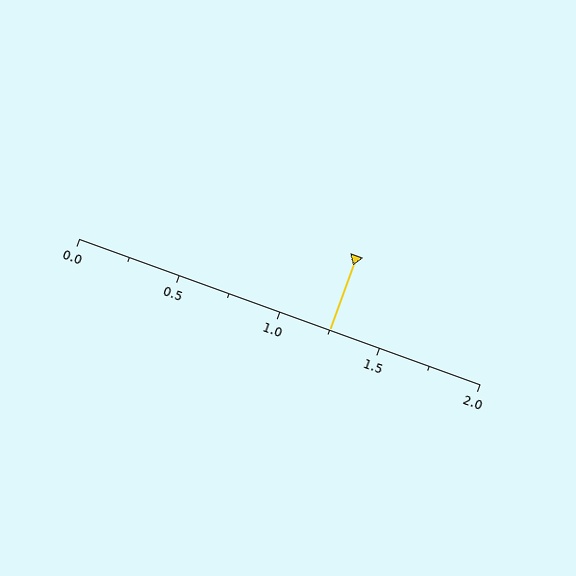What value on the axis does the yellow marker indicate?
The marker indicates approximately 1.25.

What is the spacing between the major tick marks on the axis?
The major ticks are spaced 0.5 apart.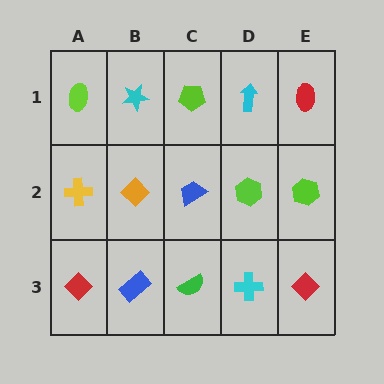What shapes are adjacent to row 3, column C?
A blue trapezoid (row 2, column C), a blue rectangle (row 3, column B), a cyan cross (row 3, column D).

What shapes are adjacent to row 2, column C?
A lime pentagon (row 1, column C), a green semicircle (row 3, column C), an orange diamond (row 2, column B), a lime hexagon (row 2, column D).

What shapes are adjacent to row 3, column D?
A lime hexagon (row 2, column D), a green semicircle (row 3, column C), a red diamond (row 3, column E).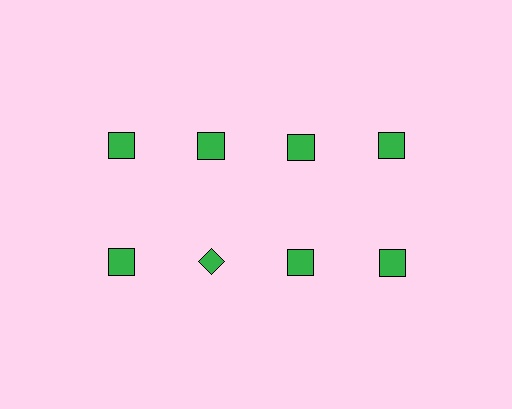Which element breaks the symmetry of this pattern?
The green diamond in the second row, second from left column breaks the symmetry. All other shapes are green squares.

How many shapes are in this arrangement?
There are 8 shapes arranged in a grid pattern.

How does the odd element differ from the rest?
It has a different shape: diamond instead of square.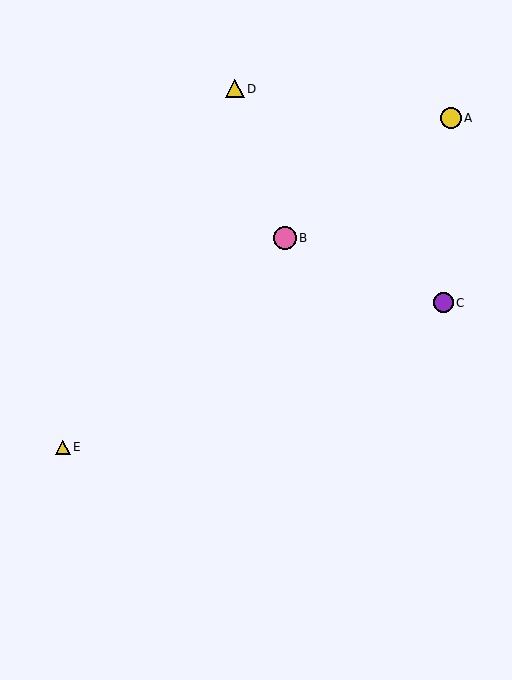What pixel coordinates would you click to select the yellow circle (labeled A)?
Click at (451, 118) to select the yellow circle A.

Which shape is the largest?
The pink circle (labeled B) is the largest.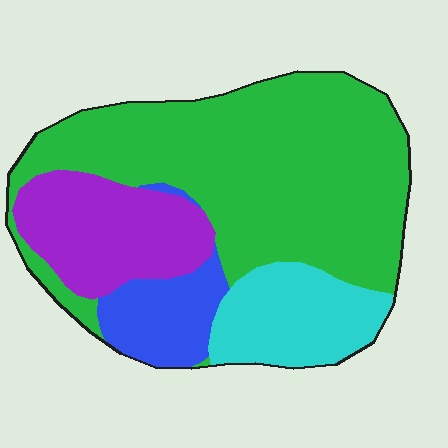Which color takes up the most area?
Green, at roughly 55%.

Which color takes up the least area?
Blue, at roughly 10%.